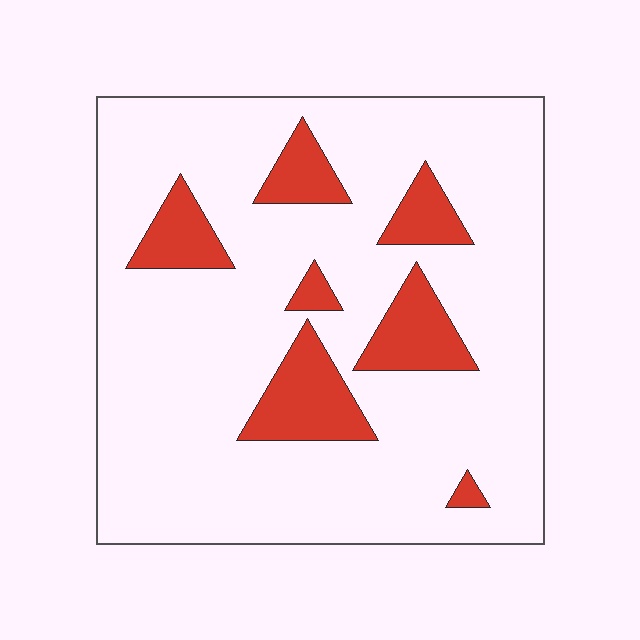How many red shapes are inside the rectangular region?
7.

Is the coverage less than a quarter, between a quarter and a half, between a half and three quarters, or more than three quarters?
Less than a quarter.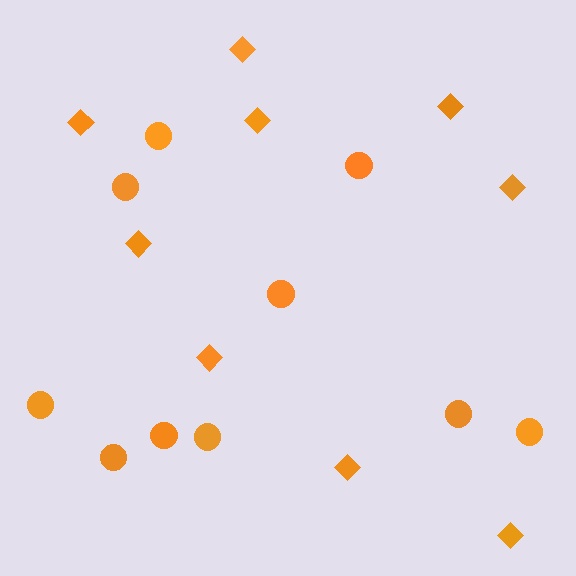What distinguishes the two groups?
There are 2 groups: one group of circles (10) and one group of diamonds (9).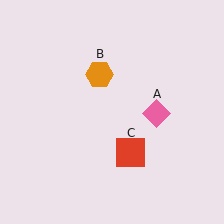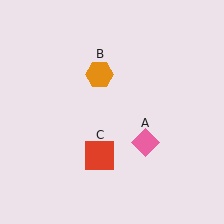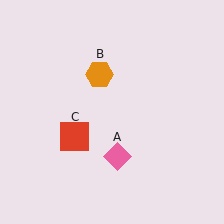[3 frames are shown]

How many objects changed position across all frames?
2 objects changed position: pink diamond (object A), red square (object C).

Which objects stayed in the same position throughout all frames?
Orange hexagon (object B) remained stationary.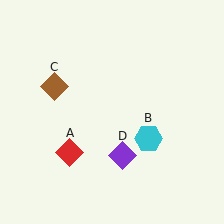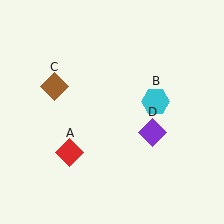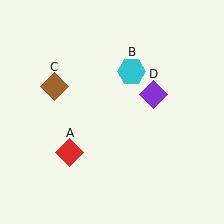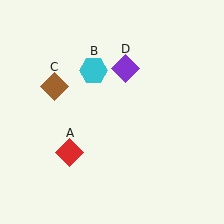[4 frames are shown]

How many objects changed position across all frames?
2 objects changed position: cyan hexagon (object B), purple diamond (object D).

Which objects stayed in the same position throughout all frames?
Red diamond (object A) and brown diamond (object C) remained stationary.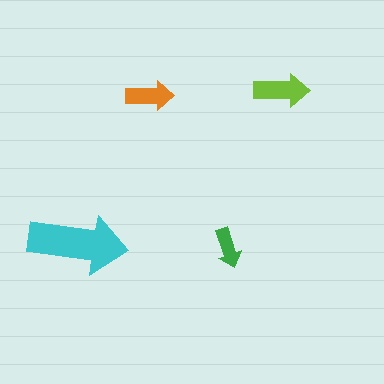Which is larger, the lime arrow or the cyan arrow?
The cyan one.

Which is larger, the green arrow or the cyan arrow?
The cyan one.